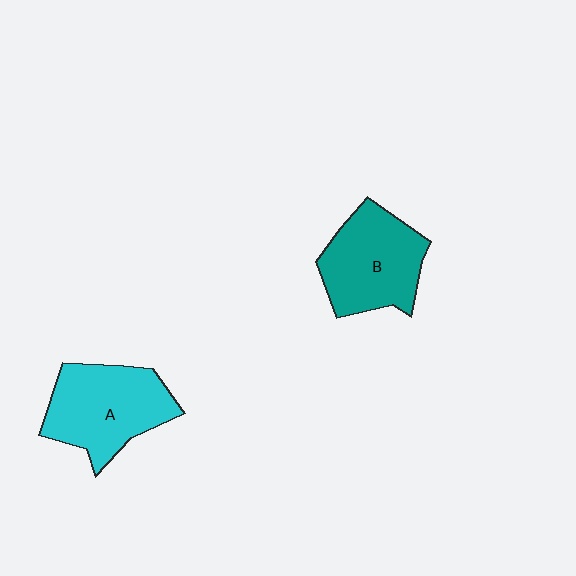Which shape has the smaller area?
Shape B (teal).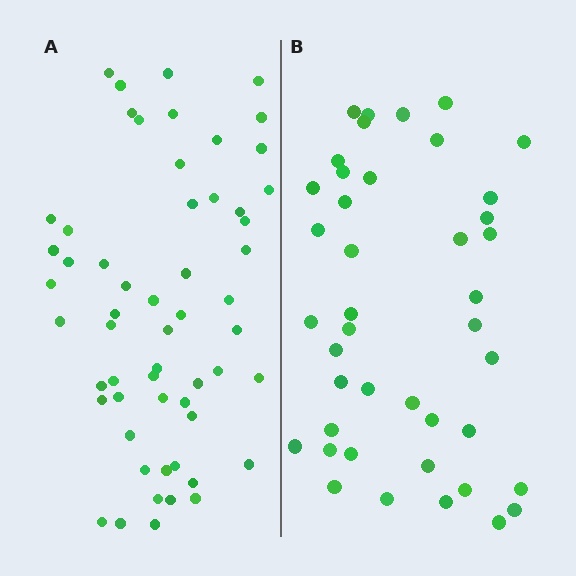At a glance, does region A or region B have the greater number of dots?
Region A (the left region) has more dots.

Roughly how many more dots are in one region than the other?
Region A has approximately 15 more dots than region B.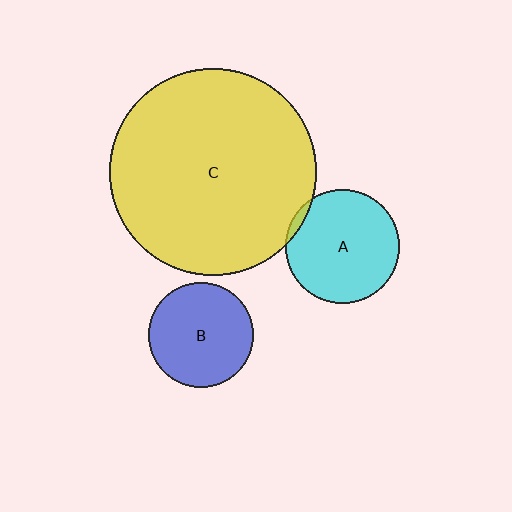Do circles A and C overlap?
Yes.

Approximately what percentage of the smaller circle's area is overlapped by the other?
Approximately 5%.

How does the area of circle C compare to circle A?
Approximately 3.3 times.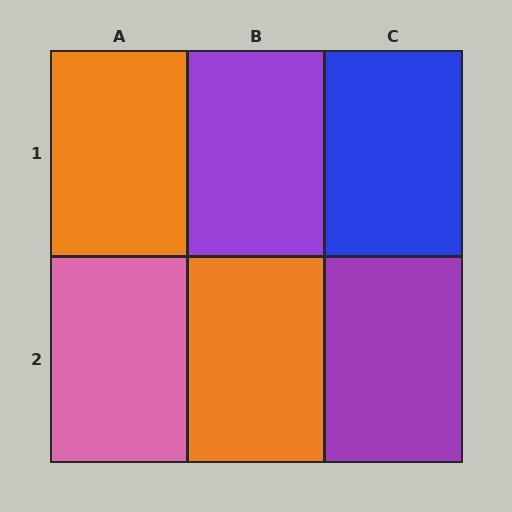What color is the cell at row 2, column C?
Purple.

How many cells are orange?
2 cells are orange.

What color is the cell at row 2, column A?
Pink.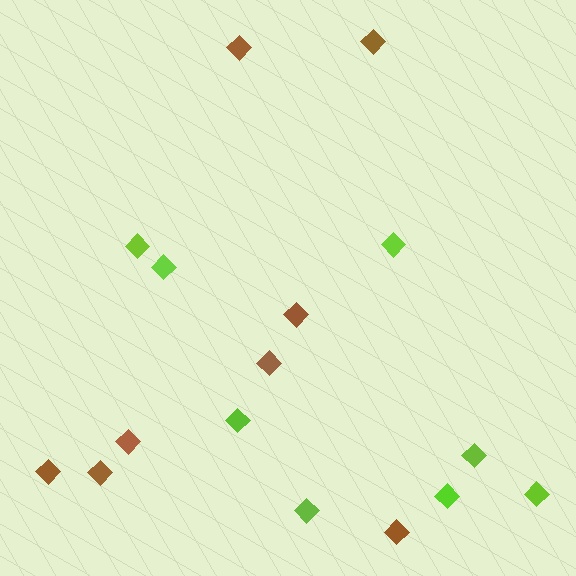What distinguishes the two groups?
There are 2 groups: one group of brown diamonds (8) and one group of lime diamonds (8).